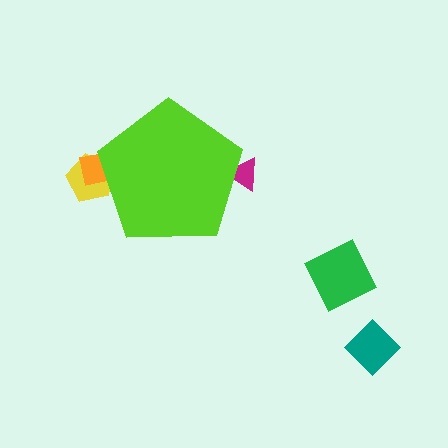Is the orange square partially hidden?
Yes, the orange square is partially hidden behind the lime pentagon.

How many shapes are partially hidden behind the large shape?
3 shapes are partially hidden.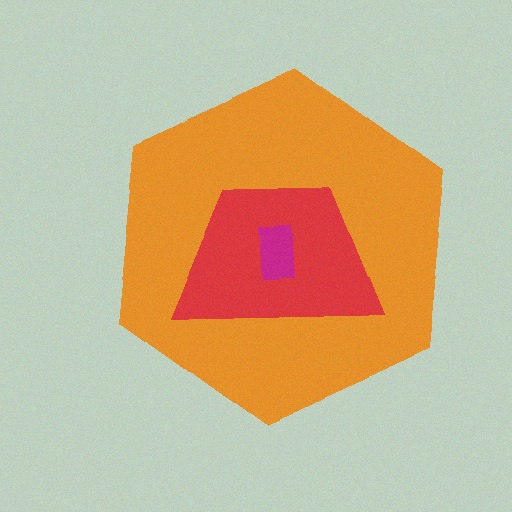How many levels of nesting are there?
3.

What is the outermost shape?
The orange hexagon.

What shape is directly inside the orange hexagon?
The red trapezoid.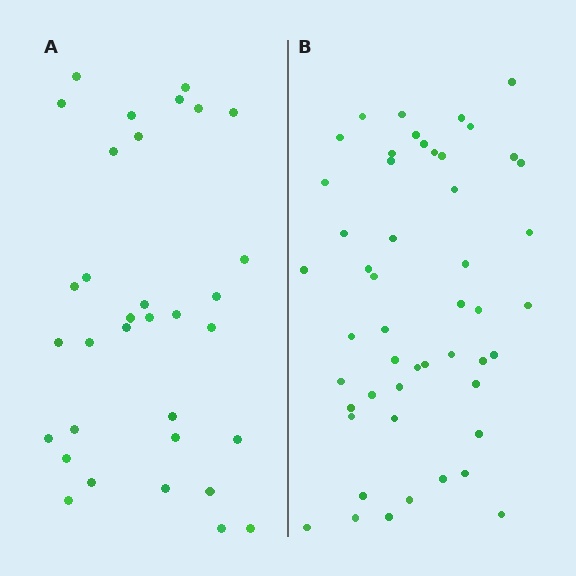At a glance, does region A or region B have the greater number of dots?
Region B (the right region) has more dots.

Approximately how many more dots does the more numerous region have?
Region B has approximately 15 more dots than region A.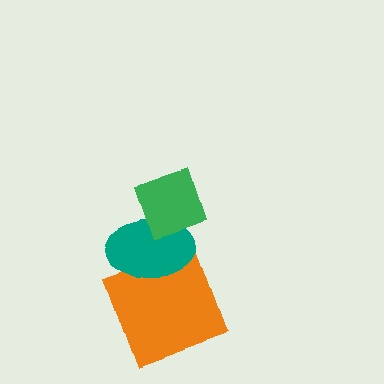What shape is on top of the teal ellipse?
The green diamond is on top of the teal ellipse.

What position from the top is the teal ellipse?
The teal ellipse is 2nd from the top.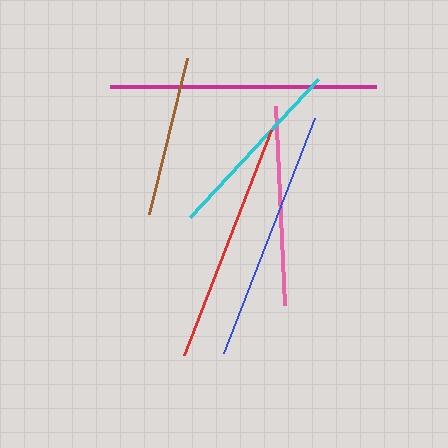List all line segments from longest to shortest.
From longest to shortest: magenta, blue, red, pink, cyan, brown.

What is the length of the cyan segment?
The cyan segment is approximately 188 pixels long.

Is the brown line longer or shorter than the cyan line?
The cyan line is longer than the brown line.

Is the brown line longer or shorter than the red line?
The red line is longer than the brown line.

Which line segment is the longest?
The magenta line is the longest at approximately 266 pixels.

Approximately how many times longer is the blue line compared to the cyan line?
The blue line is approximately 1.3 times the length of the cyan line.